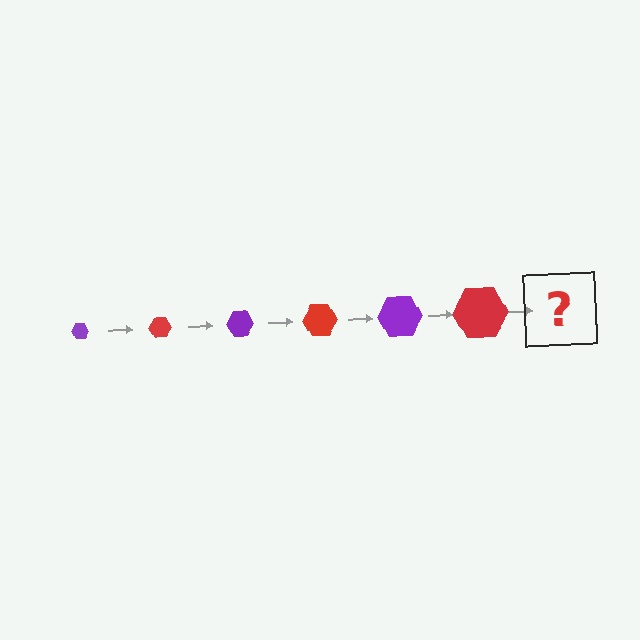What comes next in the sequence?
The next element should be a purple hexagon, larger than the previous one.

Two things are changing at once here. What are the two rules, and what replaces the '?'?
The two rules are that the hexagon grows larger each step and the color cycles through purple and red. The '?' should be a purple hexagon, larger than the previous one.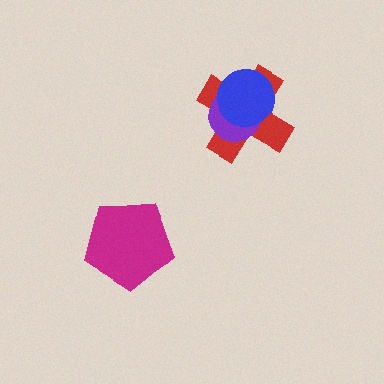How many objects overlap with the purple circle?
2 objects overlap with the purple circle.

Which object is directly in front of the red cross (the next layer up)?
The purple circle is directly in front of the red cross.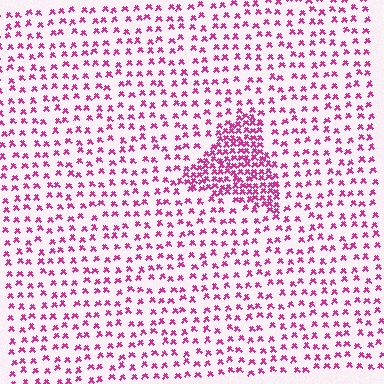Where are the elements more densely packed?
The elements are more densely packed inside the triangle boundary.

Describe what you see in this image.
The image contains small magenta elements arranged at two different densities. A triangle-shaped region is visible where the elements are more densely packed than the surrounding area.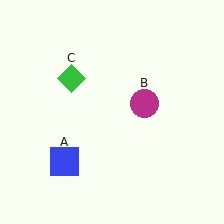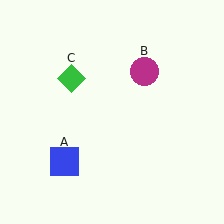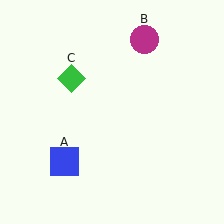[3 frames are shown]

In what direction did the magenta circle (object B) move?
The magenta circle (object B) moved up.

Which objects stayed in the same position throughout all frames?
Blue square (object A) and green diamond (object C) remained stationary.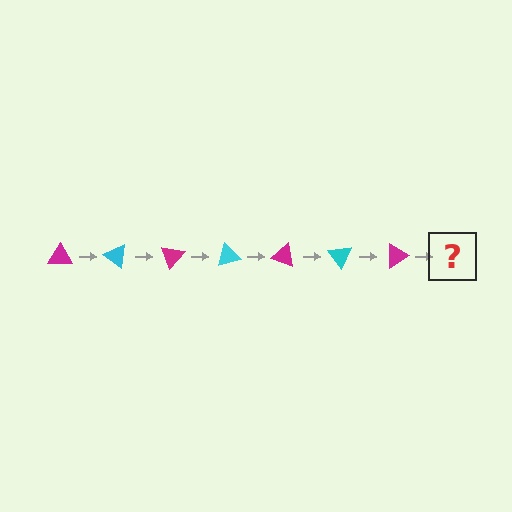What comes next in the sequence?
The next element should be a cyan triangle, rotated 245 degrees from the start.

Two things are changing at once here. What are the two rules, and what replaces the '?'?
The two rules are that it rotates 35 degrees each step and the color cycles through magenta and cyan. The '?' should be a cyan triangle, rotated 245 degrees from the start.